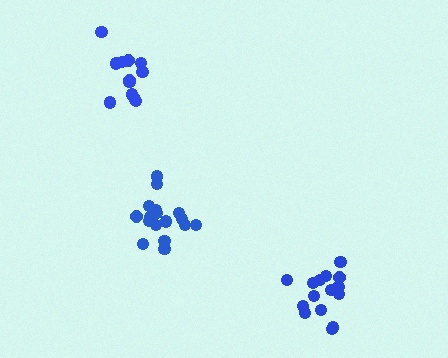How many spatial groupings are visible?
There are 3 spatial groupings.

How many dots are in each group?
Group 1: 18 dots, Group 2: 12 dots, Group 3: 15 dots (45 total).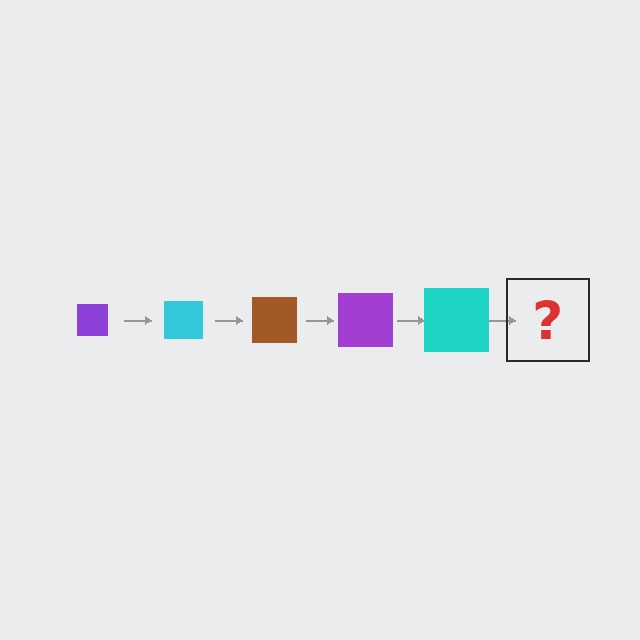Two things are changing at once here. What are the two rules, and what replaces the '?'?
The two rules are that the square grows larger each step and the color cycles through purple, cyan, and brown. The '?' should be a brown square, larger than the previous one.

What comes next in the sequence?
The next element should be a brown square, larger than the previous one.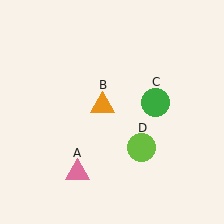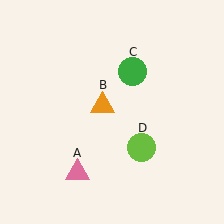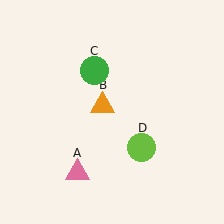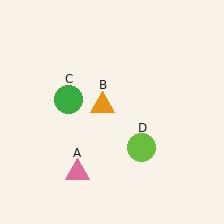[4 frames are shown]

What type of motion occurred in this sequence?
The green circle (object C) rotated counterclockwise around the center of the scene.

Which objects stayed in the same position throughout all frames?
Pink triangle (object A) and orange triangle (object B) and lime circle (object D) remained stationary.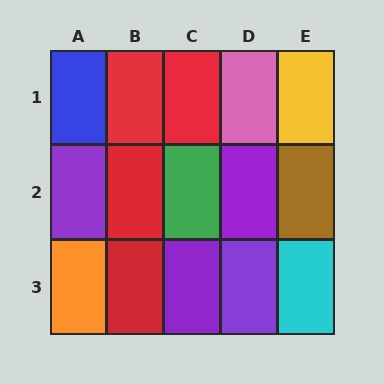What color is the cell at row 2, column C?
Green.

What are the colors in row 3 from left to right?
Orange, red, purple, purple, cyan.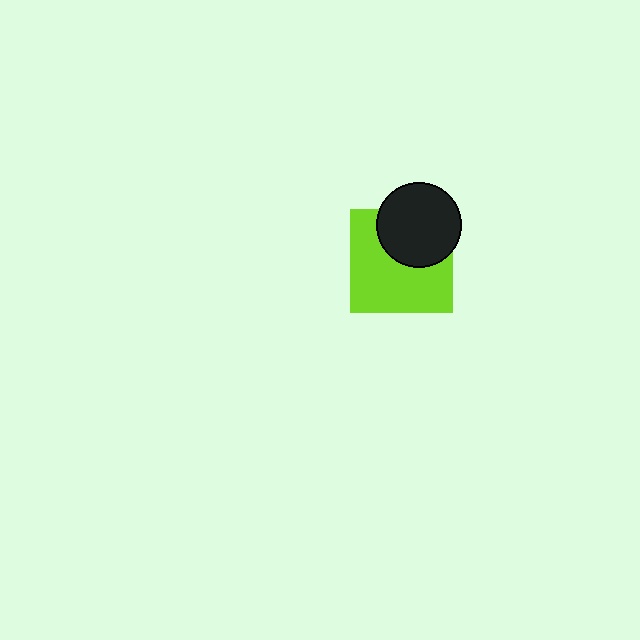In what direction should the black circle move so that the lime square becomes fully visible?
The black circle should move up. That is the shortest direction to clear the overlap and leave the lime square fully visible.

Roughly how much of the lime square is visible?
About half of it is visible (roughly 64%).